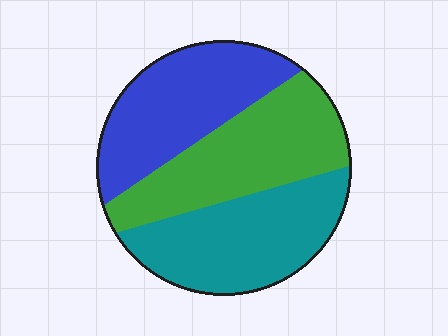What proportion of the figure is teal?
Teal covers roughly 35% of the figure.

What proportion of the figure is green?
Green takes up about one third (1/3) of the figure.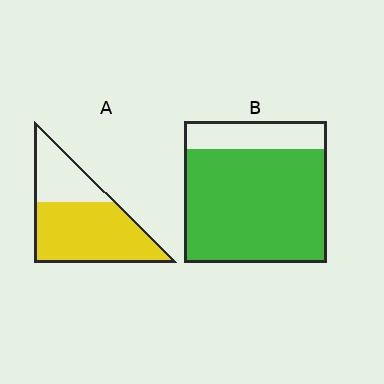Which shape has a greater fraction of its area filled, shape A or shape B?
Shape B.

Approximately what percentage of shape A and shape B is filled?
A is approximately 65% and B is approximately 80%.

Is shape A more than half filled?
Yes.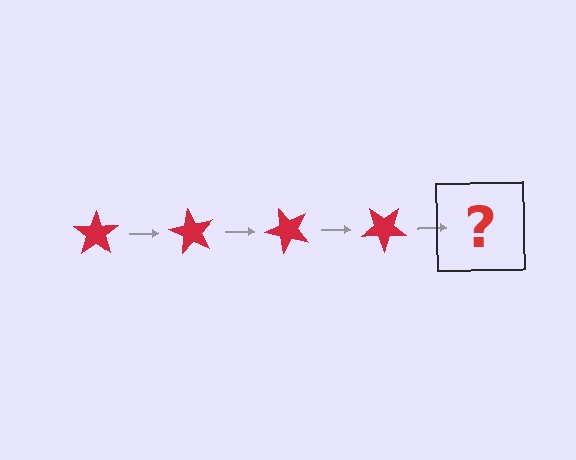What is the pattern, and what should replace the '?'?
The pattern is that the star rotates 60 degrees each step. The '?' should be a red star rotated 240 degrees.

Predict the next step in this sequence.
The next step is a red star rotated 240 degrees.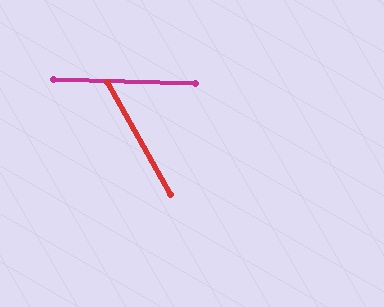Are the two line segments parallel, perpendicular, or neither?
Neither parallel nor perpendicular — they differ by about 59°.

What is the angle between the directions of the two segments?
Approximately 59 degrees.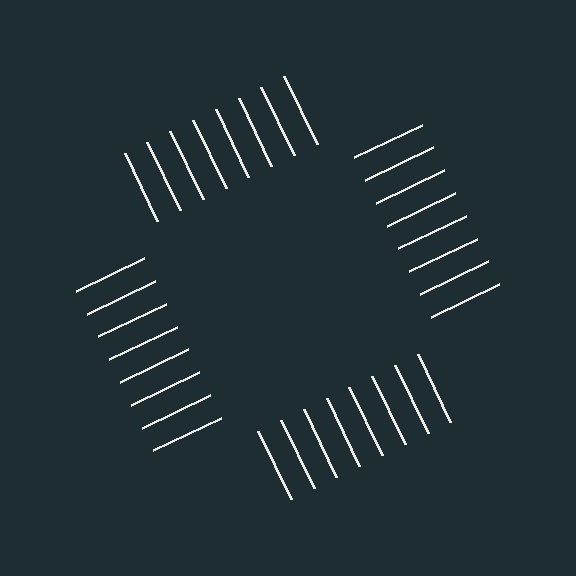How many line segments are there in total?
32 — 8 along each of the 4 edges.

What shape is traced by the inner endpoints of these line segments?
An illusory square — the line segments terminate on its edges but no continuous stroke is drawn.